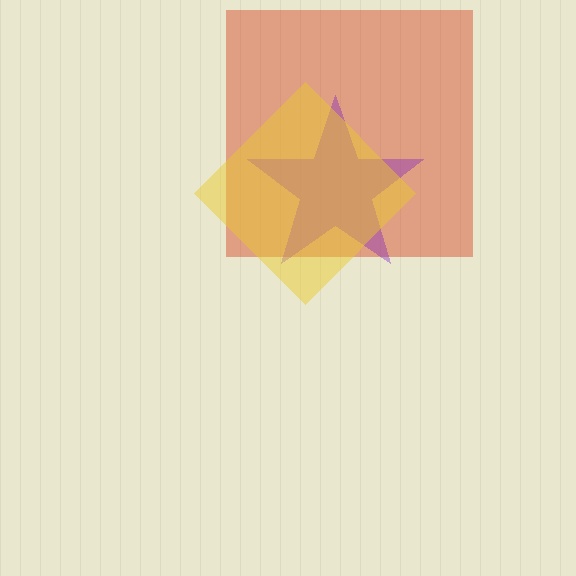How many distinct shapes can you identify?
There are 3 distinct shapes: a red square, a purple star, a yellow diamond.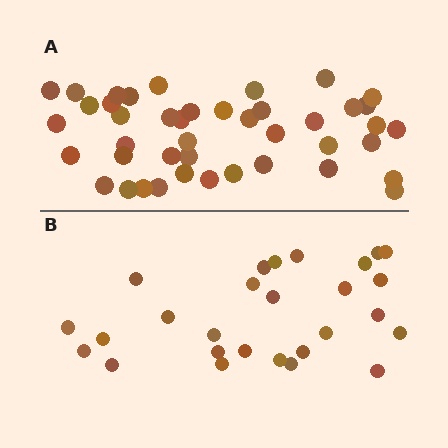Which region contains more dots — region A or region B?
Region A (the top region) has more dots.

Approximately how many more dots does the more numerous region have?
Region A has approximately 15 more dots than region B.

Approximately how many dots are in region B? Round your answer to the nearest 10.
About 30 dots. (The exact count is 27, which rounds to 30.)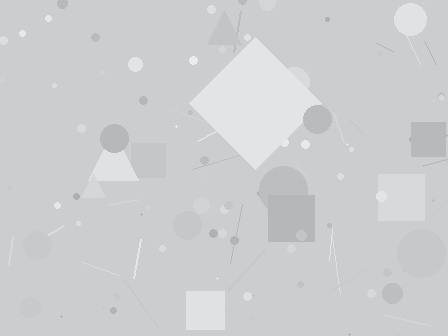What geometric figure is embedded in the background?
A diamond is embedded in the background.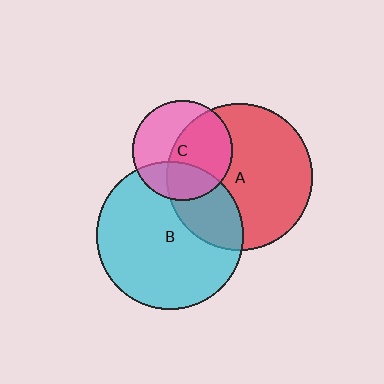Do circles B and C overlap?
Yes.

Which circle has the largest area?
Circle B (cyan).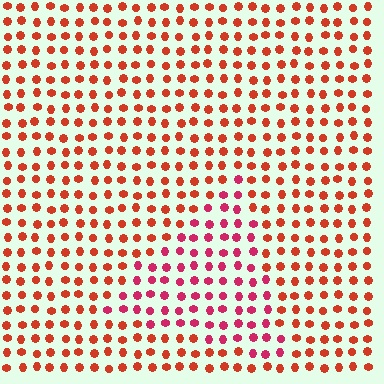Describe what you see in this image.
The image is filled with small red elements in a uniform arrangement. A triangle-shaped region is visible where the elements are tinted to a slightly different hue, forming a subtle color boundary.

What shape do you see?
I see a triangle.